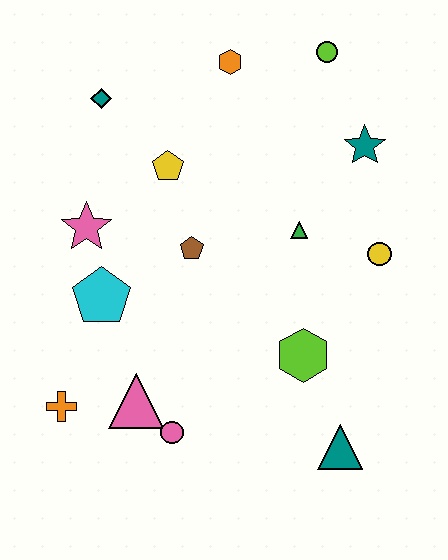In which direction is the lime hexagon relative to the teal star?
The lime hexagon is below the teal star.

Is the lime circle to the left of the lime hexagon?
No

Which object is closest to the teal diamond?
The yellow pentagon is closest to the teal diamond.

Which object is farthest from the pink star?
The teal triangle is farthest from the pink star.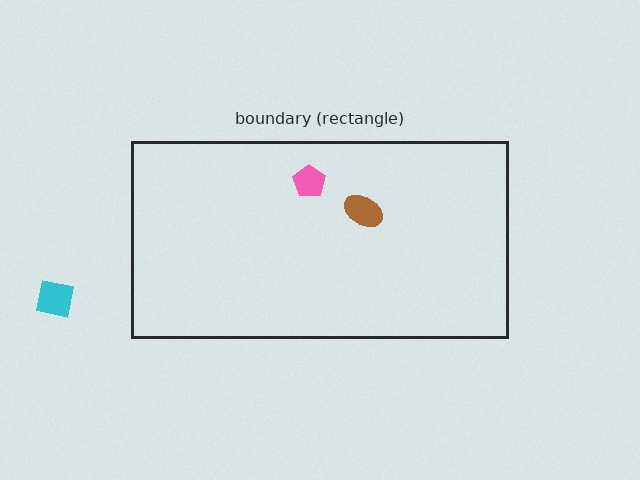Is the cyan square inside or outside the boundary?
Outside.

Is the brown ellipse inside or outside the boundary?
Inside.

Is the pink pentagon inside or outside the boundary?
Inside.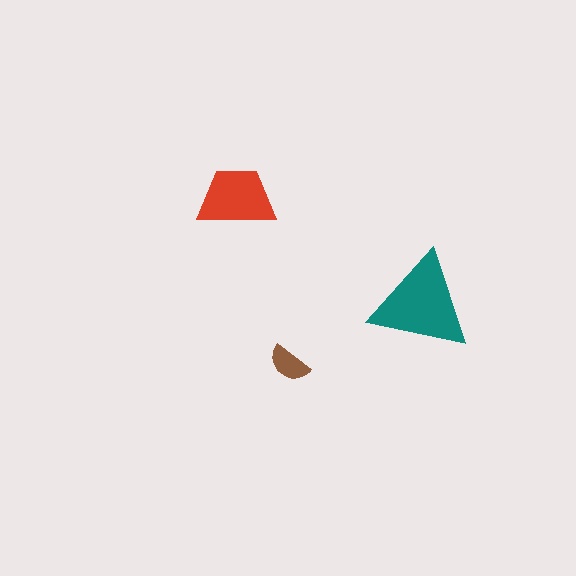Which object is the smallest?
The brown semicircle.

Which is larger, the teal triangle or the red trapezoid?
The teal triangle.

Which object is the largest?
The teal triangle.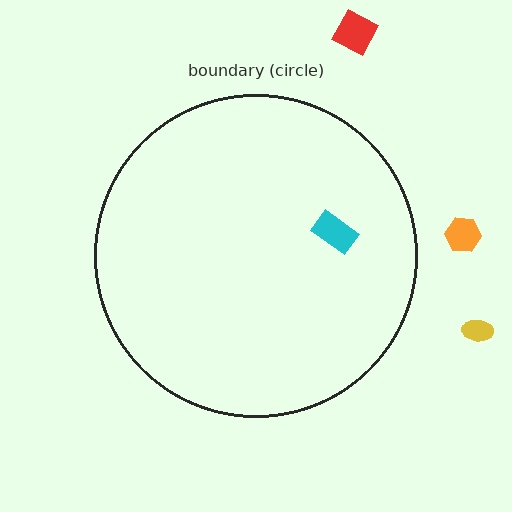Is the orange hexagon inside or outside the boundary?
Outside.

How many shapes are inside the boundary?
1 inside, 3 outside.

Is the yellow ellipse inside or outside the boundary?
Outside.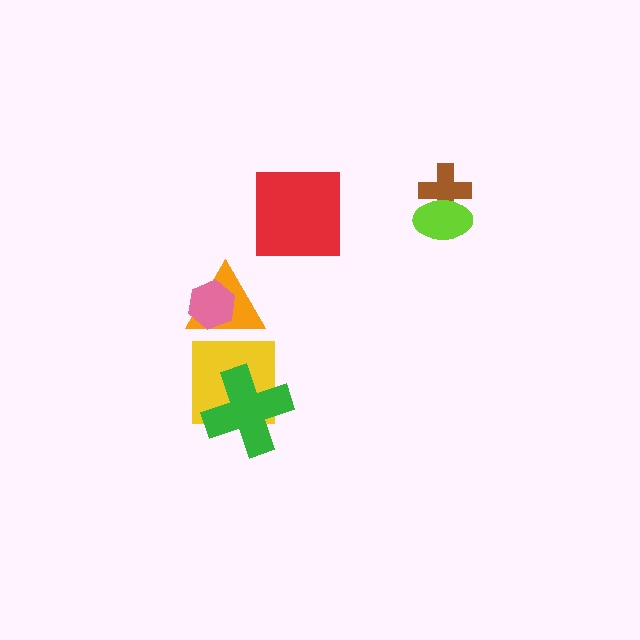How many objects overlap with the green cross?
1 object overlaps with the green cross.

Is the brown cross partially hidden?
Yes, it is partially covered by another shape.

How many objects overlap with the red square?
0 objects overlap with the red square.